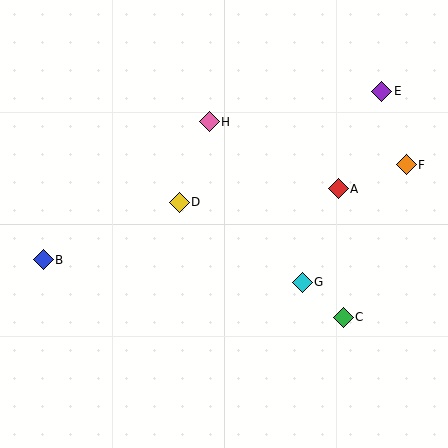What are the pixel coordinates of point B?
Point B is at (43, 260).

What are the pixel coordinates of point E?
Point E is at (382, 91).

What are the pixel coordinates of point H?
Point H is at (209, 122).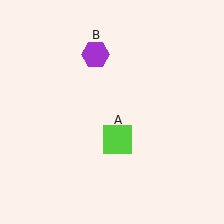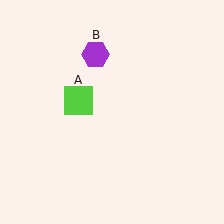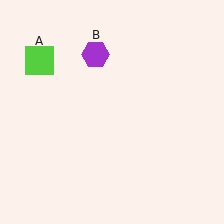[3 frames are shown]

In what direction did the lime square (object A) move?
The lime square (object A) moved up and to the left.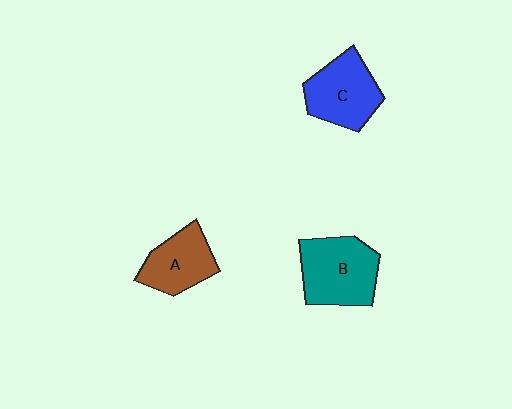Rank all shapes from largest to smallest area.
From largest to smallest: B (teal), C (blue), A (brown).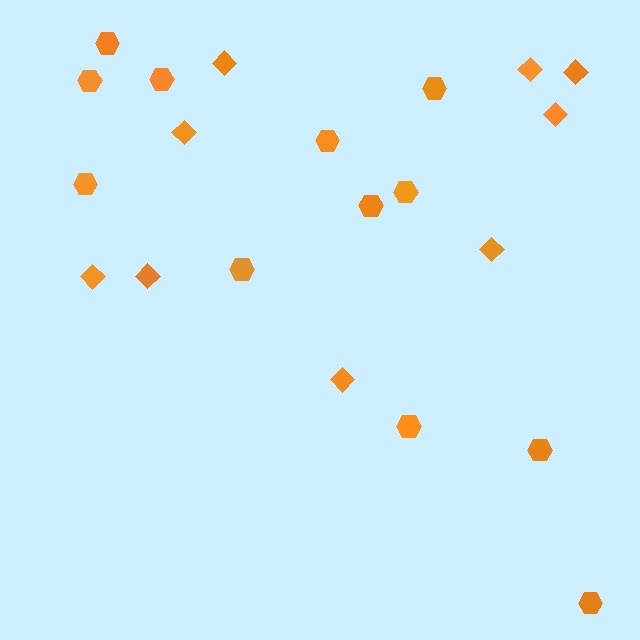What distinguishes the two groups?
There are 2 groups: one group of hexagons (12) and one group of diamonds (9).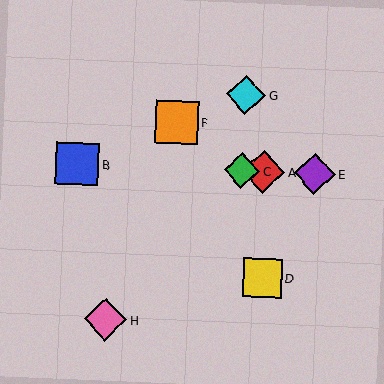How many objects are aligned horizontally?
4 objects (A, B, C, E) are aligned horizontally.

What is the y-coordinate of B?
Object B is at y≈164.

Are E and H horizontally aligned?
No, E is at y≈174 and H is at y≈319.